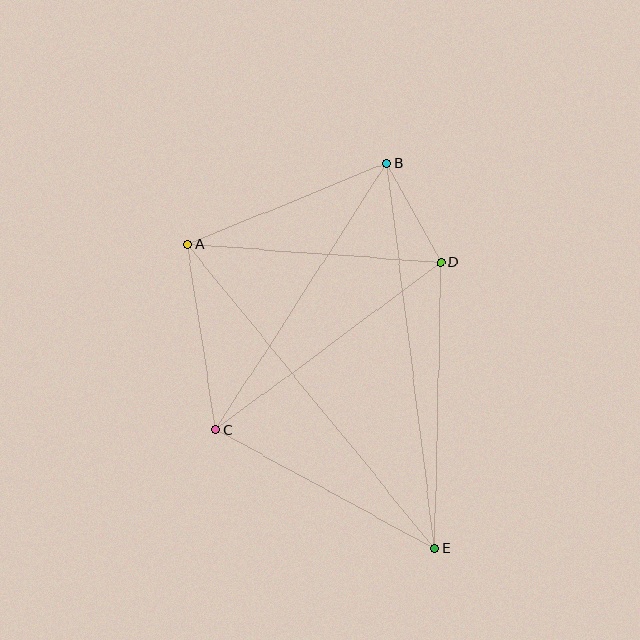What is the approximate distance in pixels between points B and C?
The distance between B and C is approximately 317 pixels.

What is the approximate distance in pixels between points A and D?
The distance between A and D is approximately 254 pixels.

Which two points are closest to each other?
Points B and D are closest to each other.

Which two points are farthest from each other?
Points A and E are farthest from each other.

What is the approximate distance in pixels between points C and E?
The distance between C and E is approximately 249 pixels.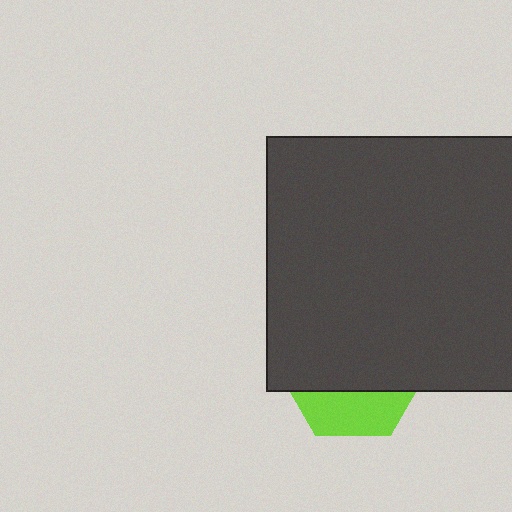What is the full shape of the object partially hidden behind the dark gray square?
The partially hidden object is a lime hexagon.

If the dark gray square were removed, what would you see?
You would see the complete lime hexagon.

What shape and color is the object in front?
The object in front is a dark gray square.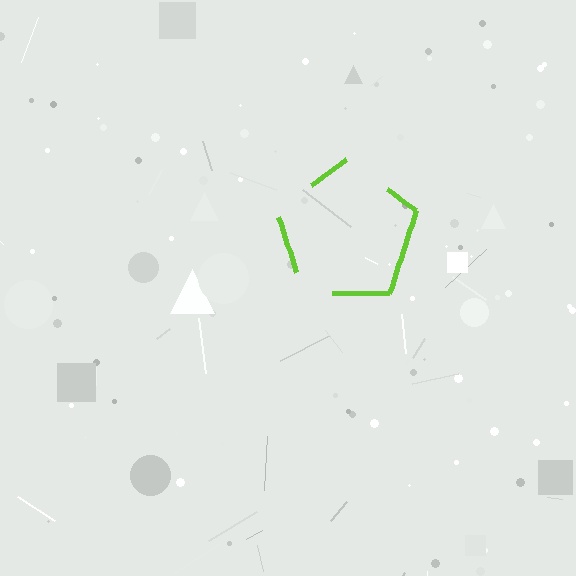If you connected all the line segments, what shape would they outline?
They would outline a pentagon.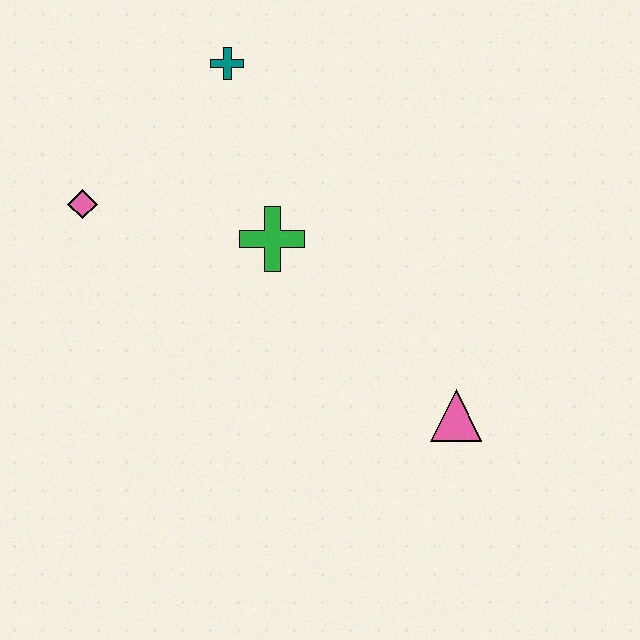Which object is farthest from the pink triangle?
The pink diamond is farthest from the pink triangle.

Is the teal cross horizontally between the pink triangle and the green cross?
No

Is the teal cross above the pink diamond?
Yes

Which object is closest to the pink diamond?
The green cross is closest to the pink diamond.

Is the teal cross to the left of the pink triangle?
Yes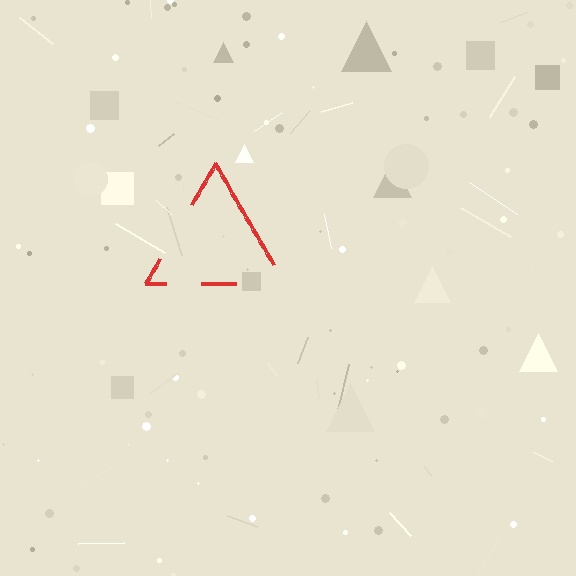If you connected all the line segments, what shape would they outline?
They would outline a triangle.